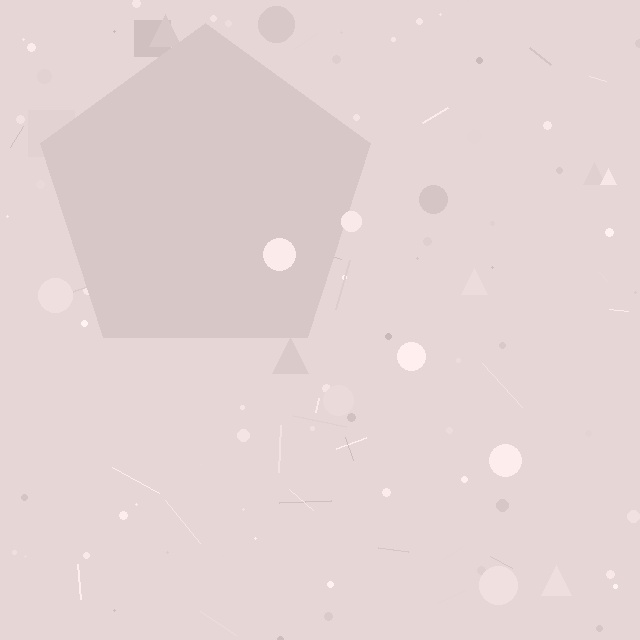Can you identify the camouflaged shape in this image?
The camouflaged shape is a pentagon.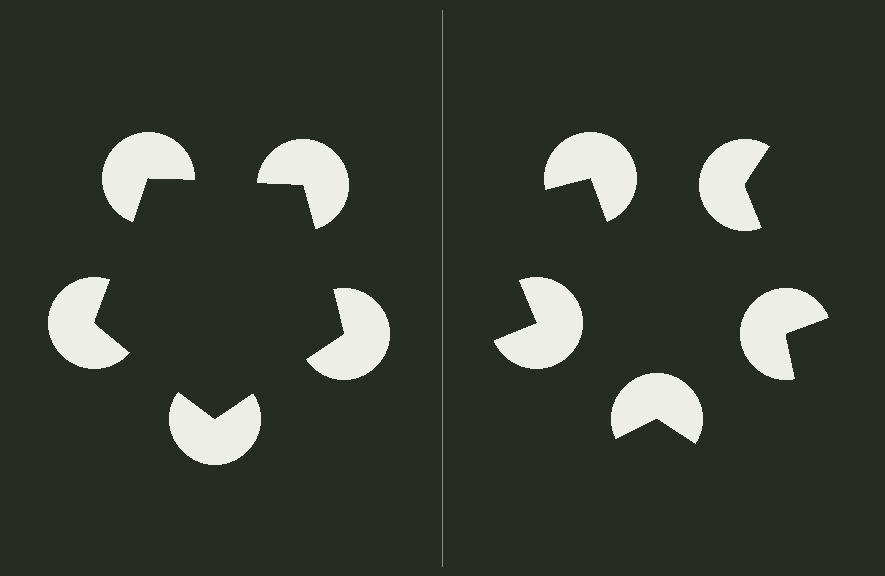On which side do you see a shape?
An illusory pentagon appears on the left side. On the right side the wedge cuts are rotated, so no coherent shape forms.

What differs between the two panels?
The pac-man discs are positioned identically on both sides; only the wedge orientations differ. On the left they align to a pentagon; on the right they are misaligned.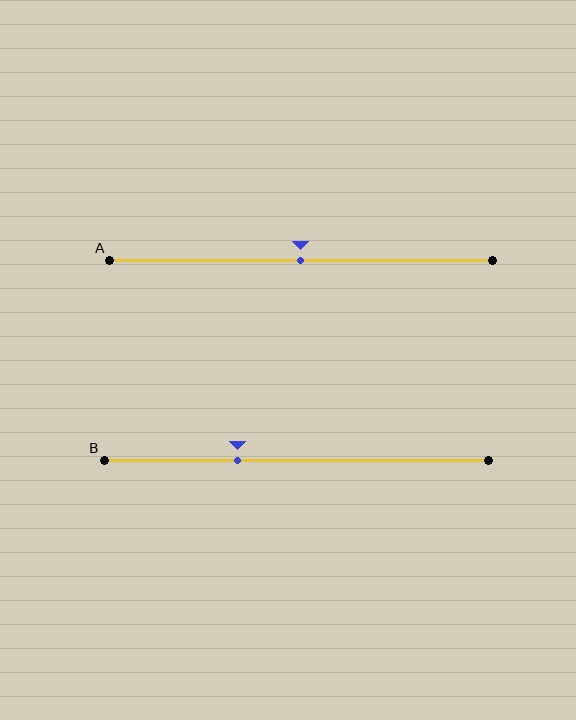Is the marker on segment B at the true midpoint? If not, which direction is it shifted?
No, the marker on segment B is shifted to the left by about 15% of the segment length.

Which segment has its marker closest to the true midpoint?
Segment A has its marker closest to the true midpoint.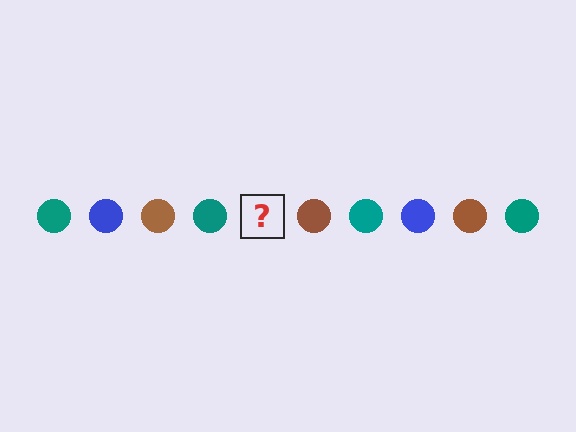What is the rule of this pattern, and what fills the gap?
The rule is that the pattern cycles through teal, blue, brown circles. The gap should be filled with a blue circle.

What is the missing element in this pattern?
The missing element is a blue circle.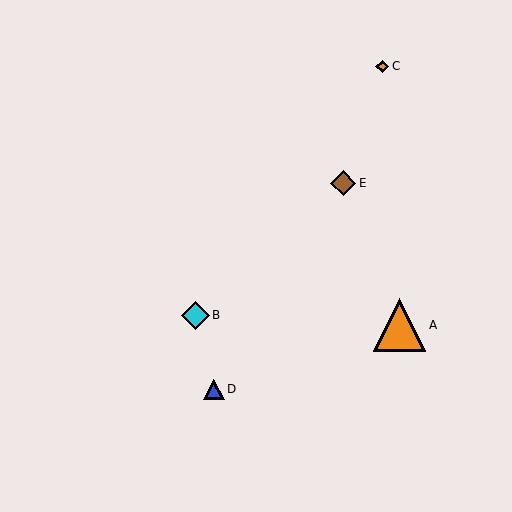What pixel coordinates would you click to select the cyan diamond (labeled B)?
Click at (195, 315) to select the cyan diamond B.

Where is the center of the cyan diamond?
The center of the cyan diamond is at (195, 315).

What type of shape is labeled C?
Shape C is an orange diamond.